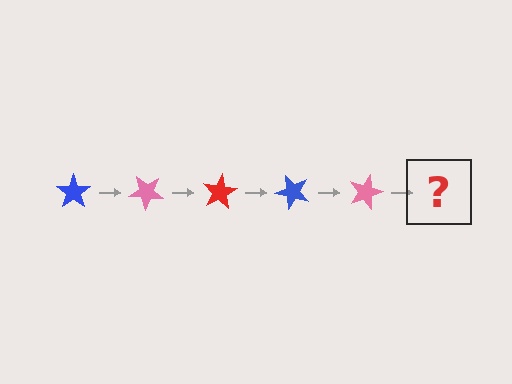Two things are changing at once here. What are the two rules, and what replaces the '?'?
The two rules are that it rotates 40 degrees each step and the color cycles through blue, pink, and red. The '?' should be a red star, rotated 200 degrees from the start.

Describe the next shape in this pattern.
It should be a red star, rotated 200 degrees from the start.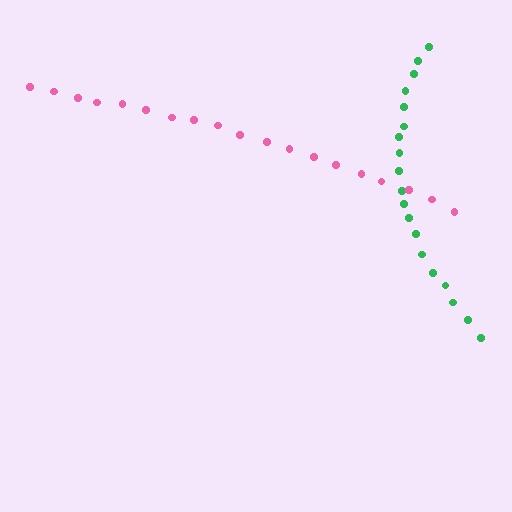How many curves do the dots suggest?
There are 2 distinct paths.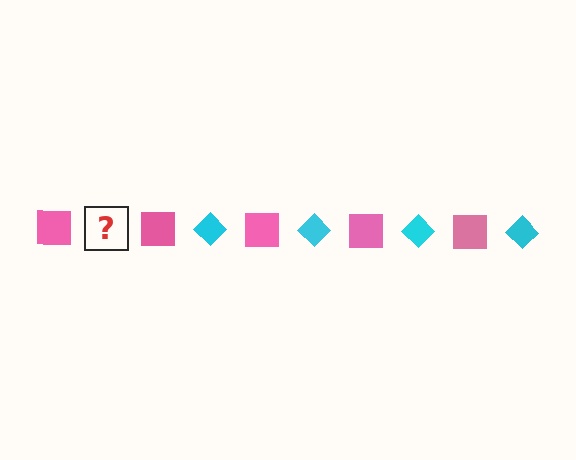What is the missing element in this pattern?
The missing element is a cyan diamond.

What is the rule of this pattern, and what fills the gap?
The rule is that the pattern alternates between pink square and cyan diamond. The gap should be filled with a cyan diamond.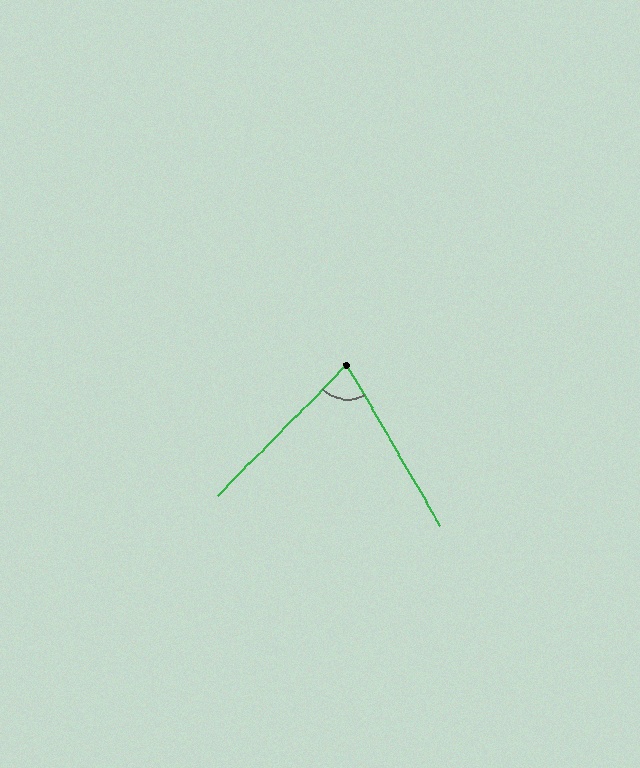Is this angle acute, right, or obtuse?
It is acute.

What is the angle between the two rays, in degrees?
Approximately 75 degrees.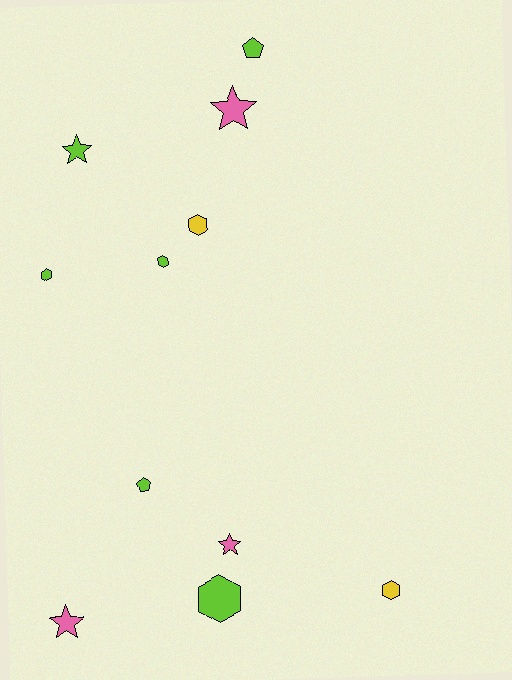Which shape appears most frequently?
Hexagon, with 5 objects.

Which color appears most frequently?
Lime, with 6 objects.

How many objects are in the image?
There are 11 objects.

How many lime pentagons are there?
There are 2 lime pentagons.